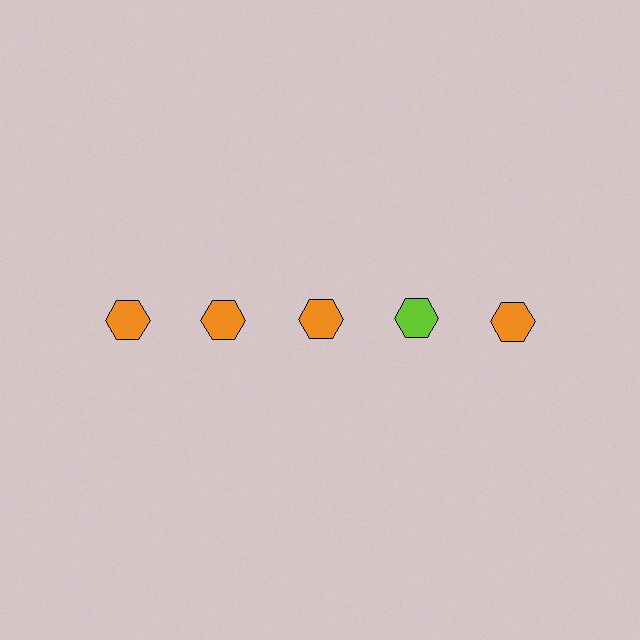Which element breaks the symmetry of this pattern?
The lime hexagon in the top row, second from right column breaks the symmetry. All other shapes are orange hexagons.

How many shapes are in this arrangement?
There are 5 shapes arranged in a grid pattern.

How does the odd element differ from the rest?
It has a different color: lime instead of orange.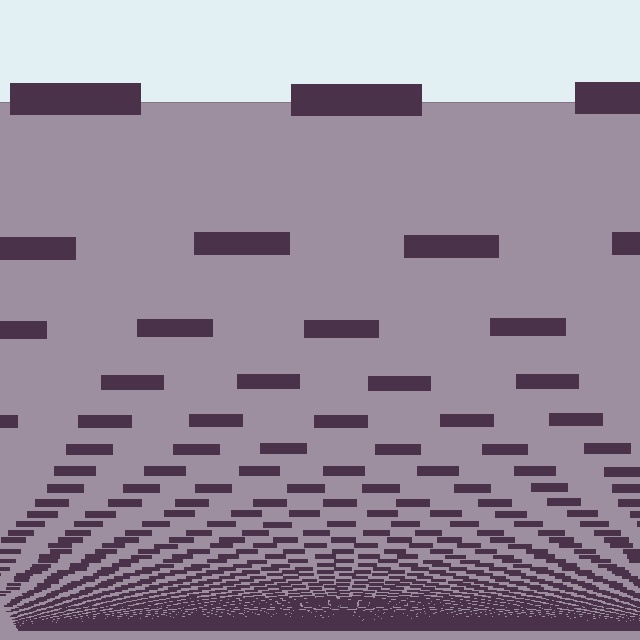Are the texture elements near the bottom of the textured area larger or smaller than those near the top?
Smaller. The gradient is inverted — elements near the bottom are smaller and denser.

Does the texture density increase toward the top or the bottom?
Density increases toward the bottom.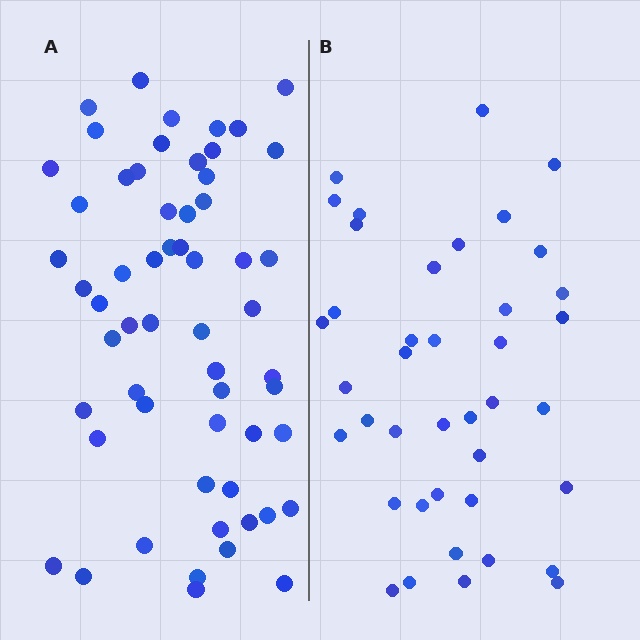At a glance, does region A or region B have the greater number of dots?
Region A (the left region) has more dots.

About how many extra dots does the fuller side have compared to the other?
Region A has approximately 20 more dots than region B.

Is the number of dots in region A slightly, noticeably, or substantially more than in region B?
Region A has substantially more. The ratio is roughly 1.4 to 1.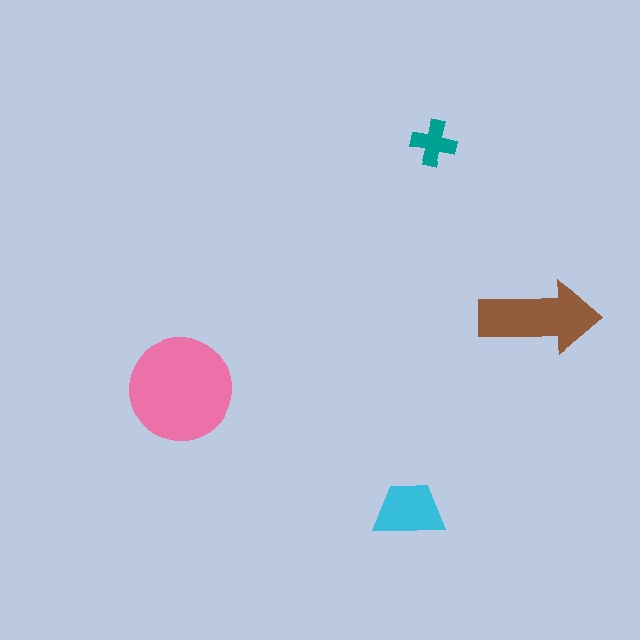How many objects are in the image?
There are 4 objects in the image.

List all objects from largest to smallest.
The pink circle, the brown arrow, the cyan trapezoid, the teal cross.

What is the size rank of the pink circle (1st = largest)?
1st.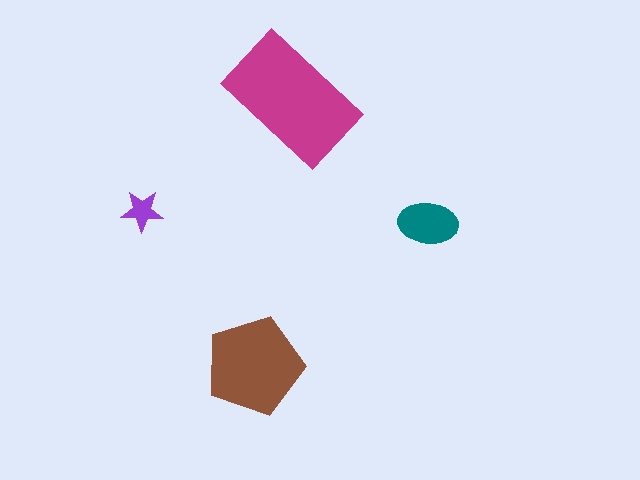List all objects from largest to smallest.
The magenta rectangle, the brown pentagon, the teal ellipse, the purple star.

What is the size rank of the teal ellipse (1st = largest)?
3rd.